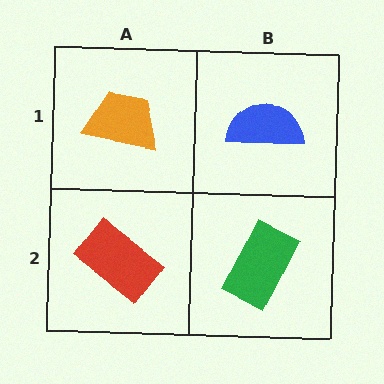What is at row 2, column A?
A red rectangle.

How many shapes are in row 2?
2 shapes.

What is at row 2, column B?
A green rectangle.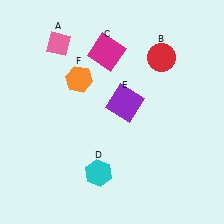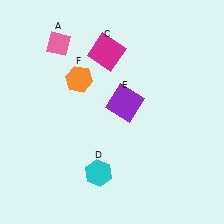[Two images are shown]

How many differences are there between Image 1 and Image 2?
There is 1 difference between the two images.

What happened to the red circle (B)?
The red circle (B) was removed in Image 2. It was in the top-right area of Image 1.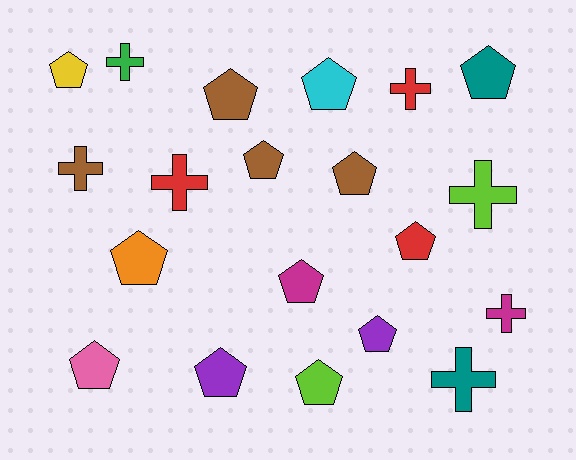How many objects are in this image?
There are 20 objects.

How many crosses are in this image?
There are 7 crosses.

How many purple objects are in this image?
There are 2 purple objects.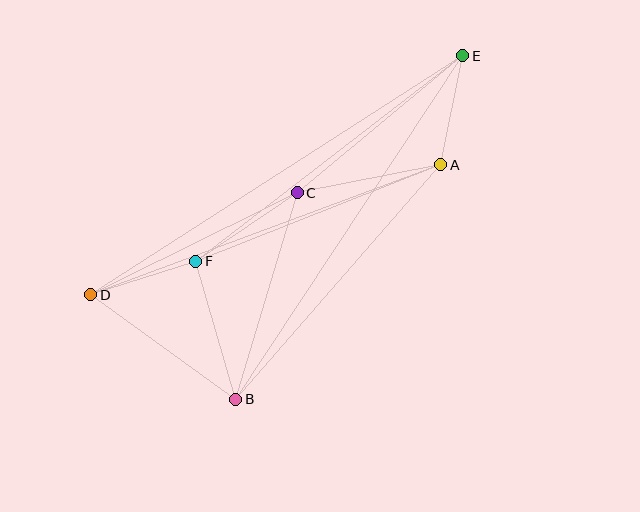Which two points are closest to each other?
Points D and F are closest to each other.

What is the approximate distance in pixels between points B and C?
The distance between B and C is approximately 216 pixels.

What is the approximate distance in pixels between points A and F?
The distance between A and F is approximately 263 pixels.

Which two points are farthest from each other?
Points D and E are farthest from each other.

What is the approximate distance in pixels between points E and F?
The distance between E and F is approximately 337 pixels.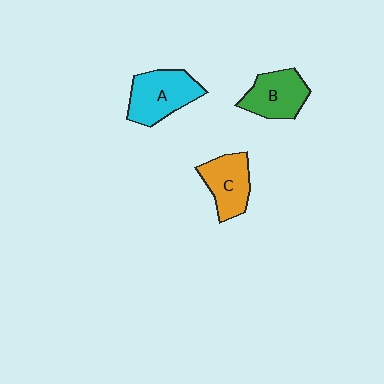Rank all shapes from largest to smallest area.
From largest to smallest: A (cyan), B (green), C (orange).